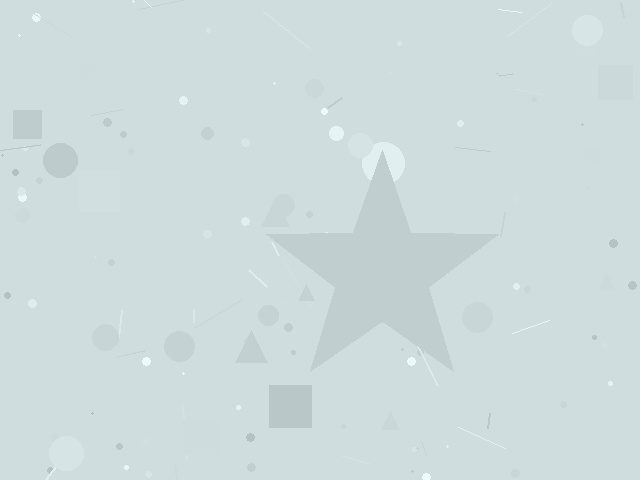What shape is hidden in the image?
A star is hidden in the image.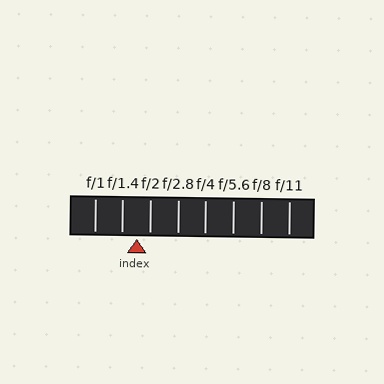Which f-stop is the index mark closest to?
The index mark is closest to f/2.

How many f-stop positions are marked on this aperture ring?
There are 8 f-stop positions marked.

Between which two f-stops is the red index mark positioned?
The index mark is between f/1.4 and f/2.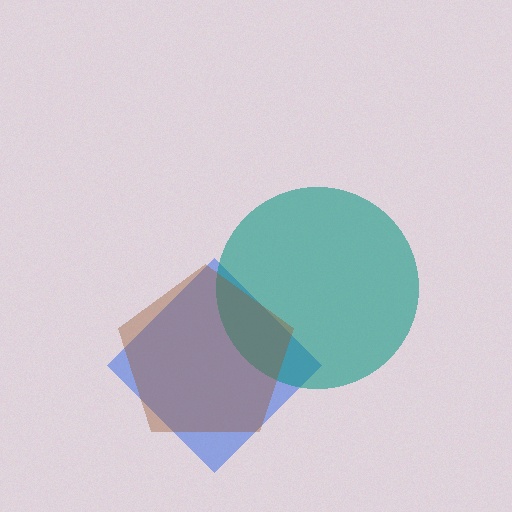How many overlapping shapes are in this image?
There are 3 overlapping shapes in the image.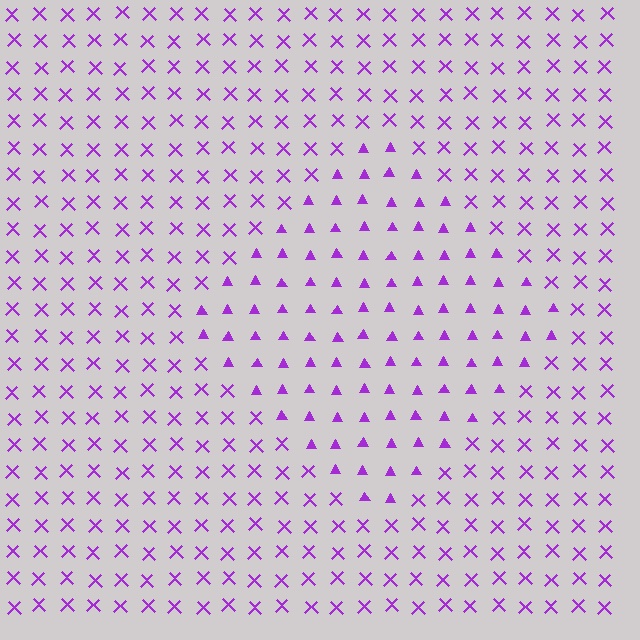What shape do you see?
I see a diamond.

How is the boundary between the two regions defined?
The boundary is defined by a change in element shape: triangles inside vs. X marks outside. All elements share the same color and spacing.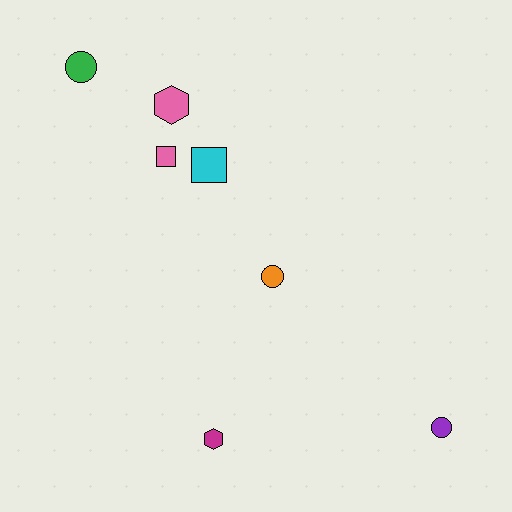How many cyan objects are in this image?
There is 1 cyan object.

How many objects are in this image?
There are 7 objects.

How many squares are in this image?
There are 2 squares.